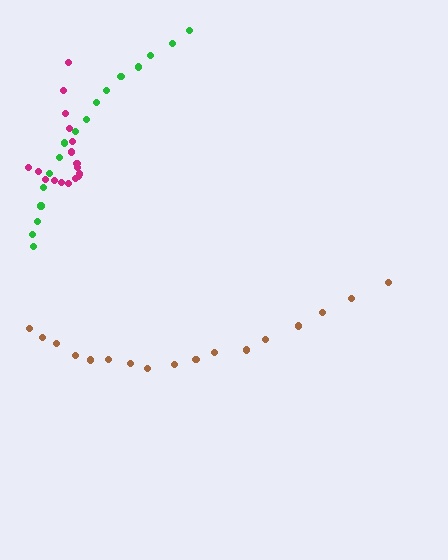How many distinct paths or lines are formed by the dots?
There are 3 distinct paths.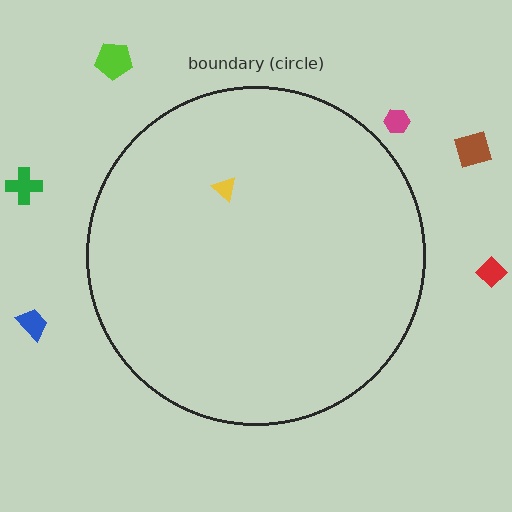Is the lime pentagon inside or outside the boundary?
Outside.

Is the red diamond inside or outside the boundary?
Outside.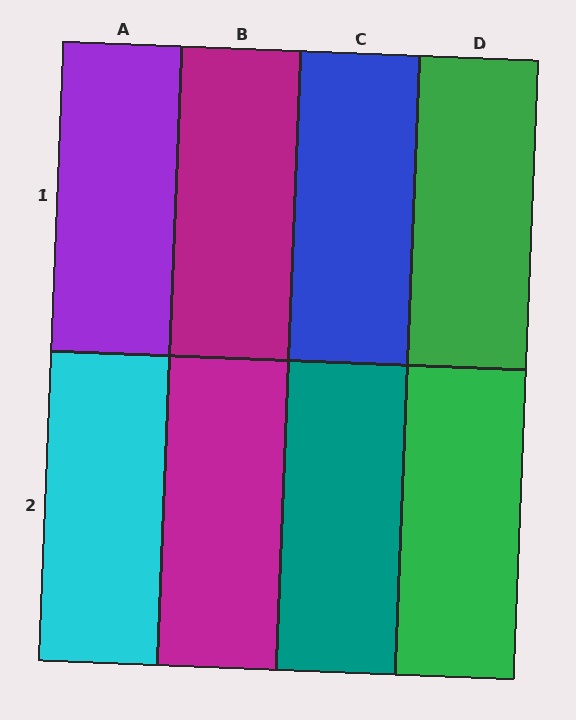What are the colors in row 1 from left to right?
Purple, magenta, blue, green.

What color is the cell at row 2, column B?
Magenta.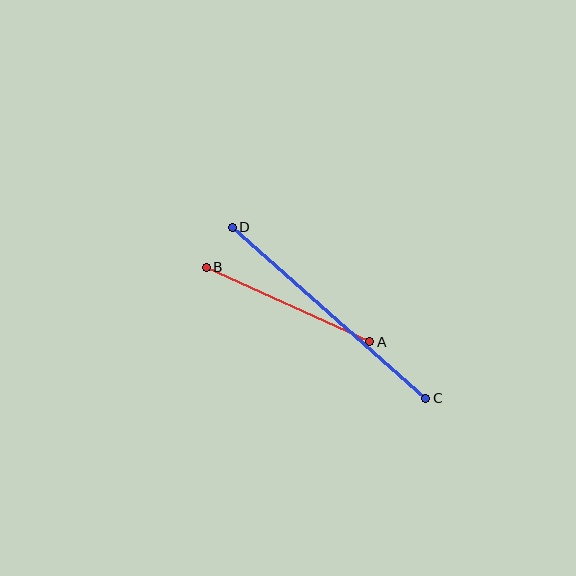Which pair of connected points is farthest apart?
Points C and D are farthest apart.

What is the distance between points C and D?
The distance is approximately 258 pixels.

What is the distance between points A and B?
The distance is approximately 180 pixels.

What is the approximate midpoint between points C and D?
The midpoint is at approximately (329, 313) pixels.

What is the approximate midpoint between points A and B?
The midpoint is at approximately (288, 304) pixels.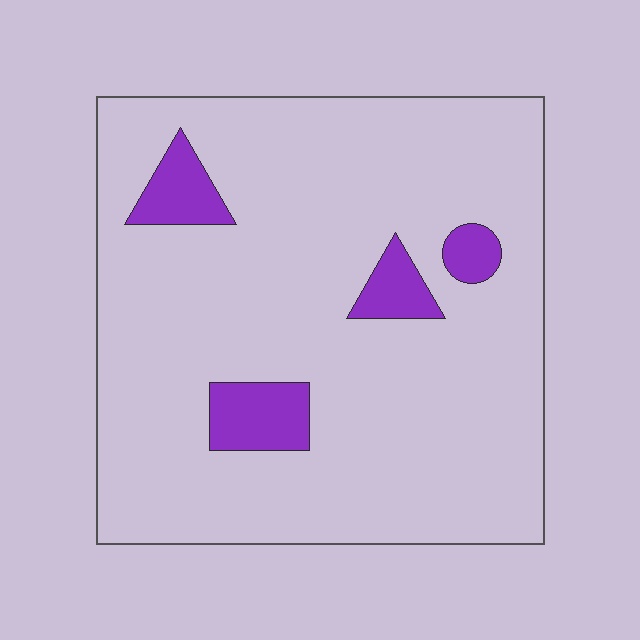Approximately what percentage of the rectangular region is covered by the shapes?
Approximately 10%.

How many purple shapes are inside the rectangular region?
4.